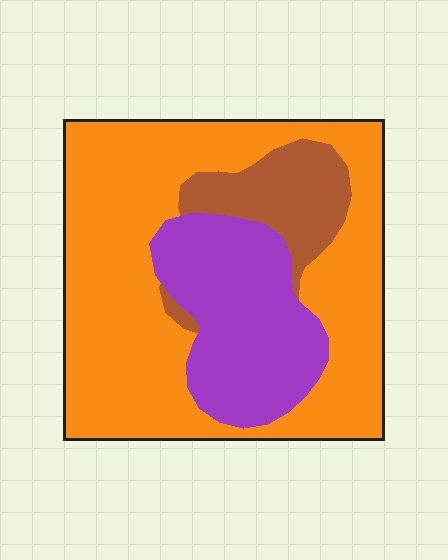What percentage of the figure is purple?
Purple covers 25% of the figure.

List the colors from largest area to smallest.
From largest to smallest: orange, purple, brown.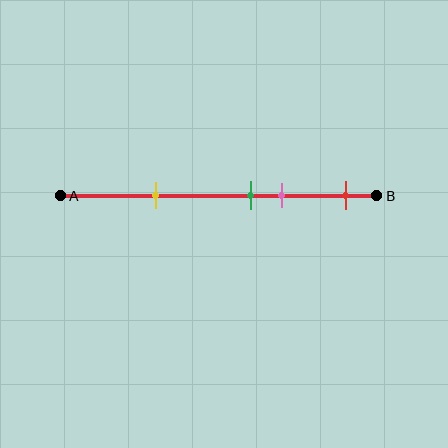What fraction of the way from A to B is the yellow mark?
The yellow mark is approximately 30% (0.3) of the way from A to B.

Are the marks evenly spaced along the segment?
No, the marks are not evenly spaced.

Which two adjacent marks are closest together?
The green and pink marks are the closest adjacent pair.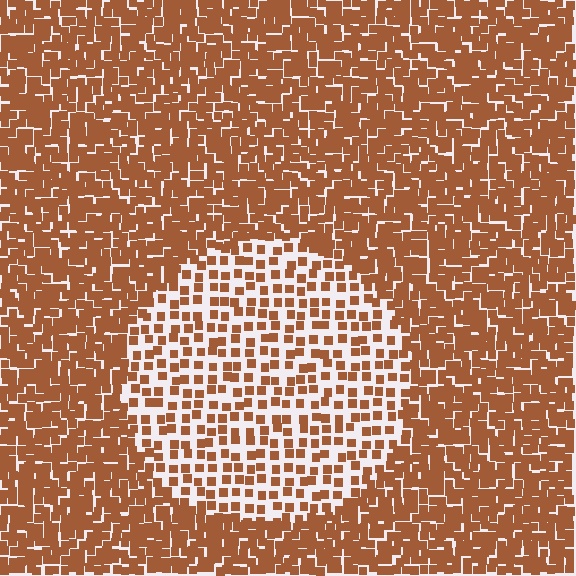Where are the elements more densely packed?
The elements are more densely packed outside the circle boundary.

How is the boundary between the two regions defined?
The boundary is defined by a change in element density (approximately 2.2x ratio). All elements are the same color, size, and shape.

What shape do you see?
I see a circle.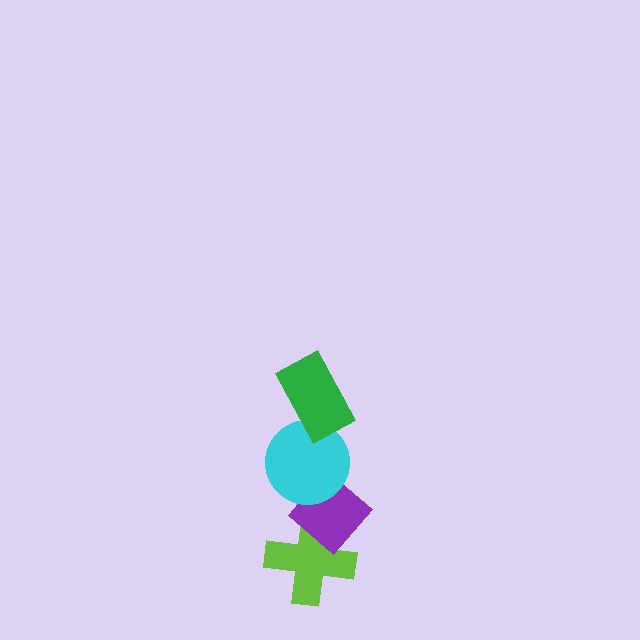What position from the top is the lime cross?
The lime cross is 4th from the top.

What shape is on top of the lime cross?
The purple diamond is on top of the lime cross.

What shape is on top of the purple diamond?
The cyan circle is on top of the purple diamond.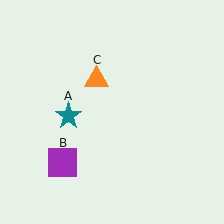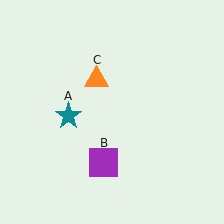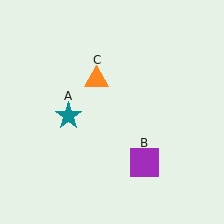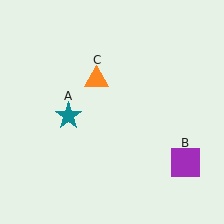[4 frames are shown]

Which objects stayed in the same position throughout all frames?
Teal star (object A) and orange triangle (object C) remained stationary.